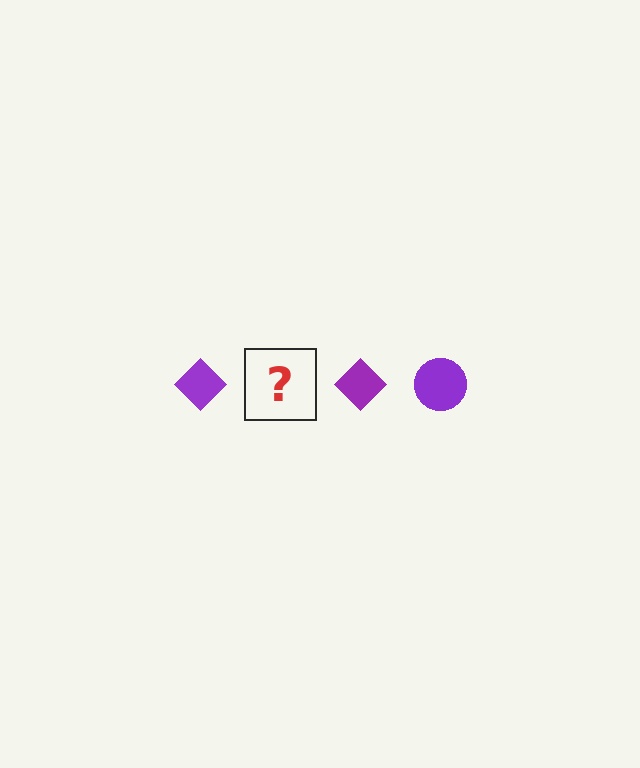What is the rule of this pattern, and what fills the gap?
The rule is that the pattern cycles through diamond, circle shapes in purple. The gap should be filled with a purple circle.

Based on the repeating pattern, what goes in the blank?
The blank should be a purple circle.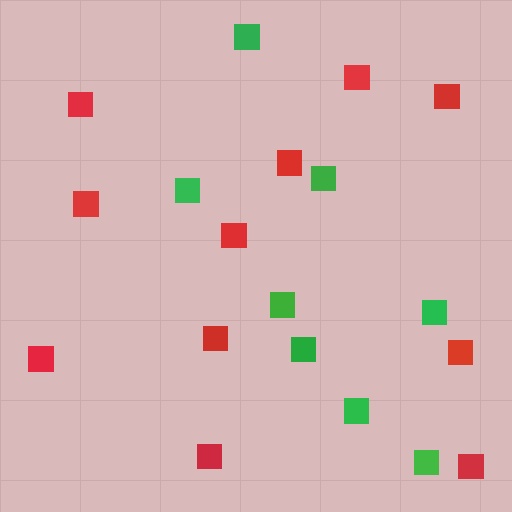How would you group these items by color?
There are 2 groups: one group of green squares (8) and one group of red squares (11).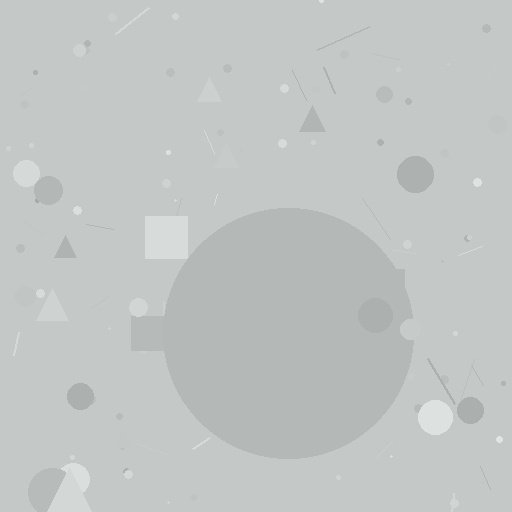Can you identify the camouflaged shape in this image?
The camouflaged shape is a circle.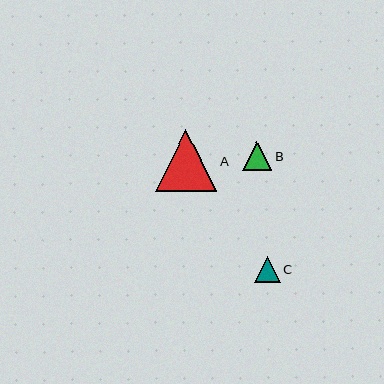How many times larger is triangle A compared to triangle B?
Triangle A is approximately 2.1 times the size of triangle B.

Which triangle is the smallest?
Triangle C is the smallest with a size of approximately 26 pixels.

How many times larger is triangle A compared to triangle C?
Triangle A is approximately 2.4 times the size of triangle C.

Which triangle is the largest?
Triangle A is the largest with a size of approximately 61 pixels.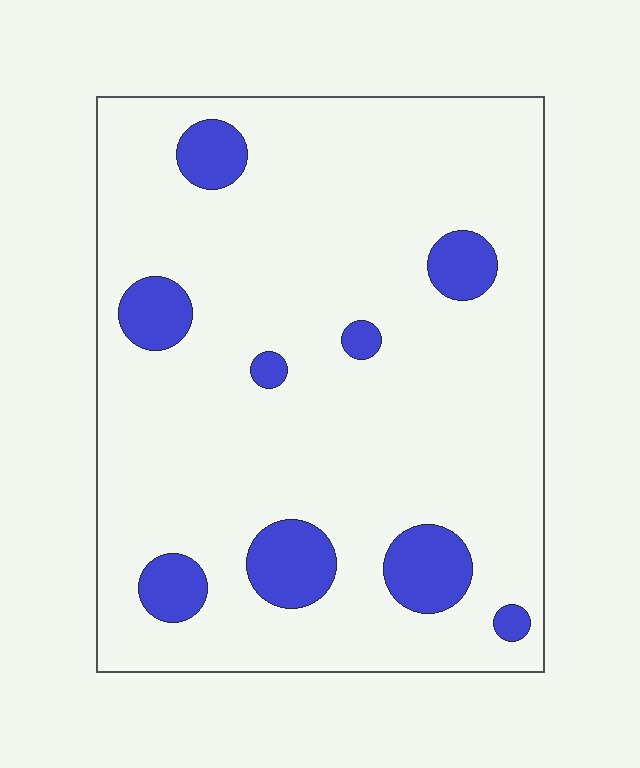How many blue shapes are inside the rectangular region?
9.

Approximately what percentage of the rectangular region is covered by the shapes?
Approximately 15%.